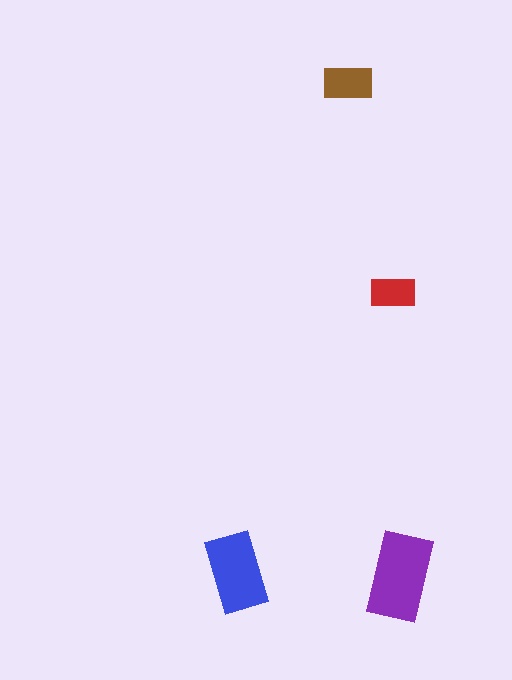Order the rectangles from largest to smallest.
the purple one, the blue one, the brown one, the red one.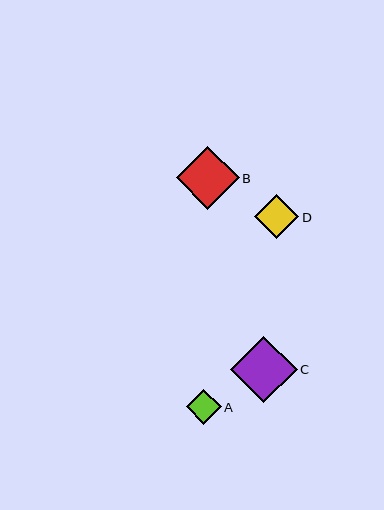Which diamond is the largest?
Diamond C is the largest with a size of approximately 66 pixels.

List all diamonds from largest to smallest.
From largest to smallest: C, B, D, A.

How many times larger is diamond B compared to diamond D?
Diamond B is approximately 1.4 times the size of diamond D.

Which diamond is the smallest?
Diamond A is the smallest with a size of approximately 35 pixels.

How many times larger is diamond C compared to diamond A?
Diamond C is approximately 1.9 times the size of diamond A.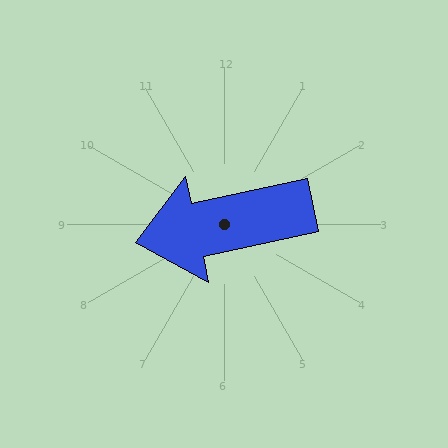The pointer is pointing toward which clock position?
Roughly 9 o'clock.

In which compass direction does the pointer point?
West.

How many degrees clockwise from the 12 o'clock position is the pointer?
Approximately 258 degrees.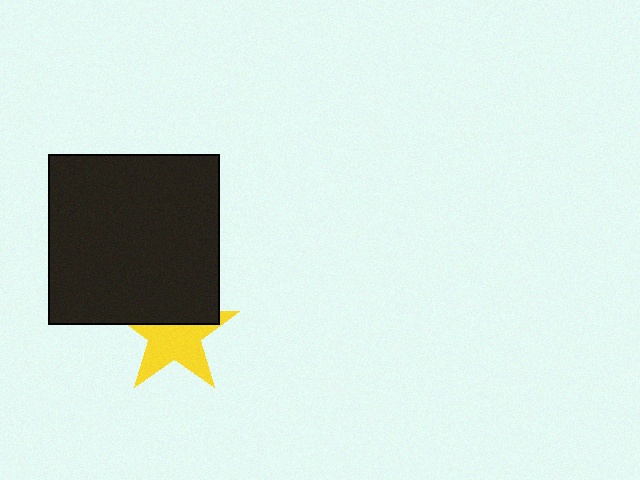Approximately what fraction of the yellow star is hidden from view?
Roughly 40% of the yellow star is hidden behind the black square.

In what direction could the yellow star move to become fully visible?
The yellow star could move down. That would shift it out from behind the black square entirely.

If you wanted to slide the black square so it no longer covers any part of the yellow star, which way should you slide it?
Slide it up — that is the most direct way to separate the two shapes.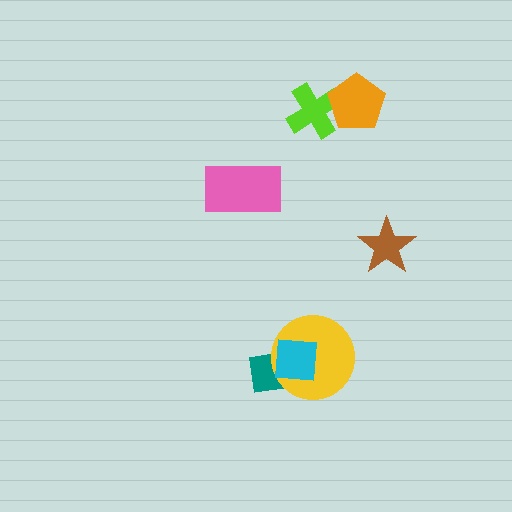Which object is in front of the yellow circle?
The cyan square is in front of the yellow circle.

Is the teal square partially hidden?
Yes, it is partially covered by another shape.